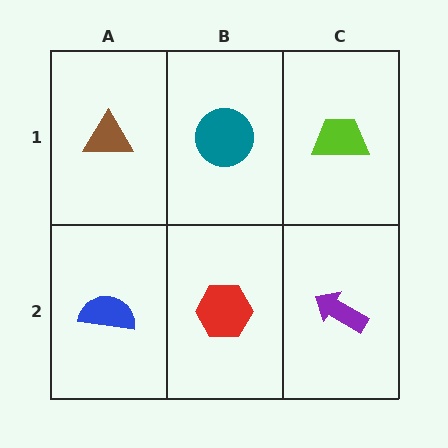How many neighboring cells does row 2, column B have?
3.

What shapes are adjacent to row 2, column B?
A teal circle (row 1, column B), a blue semicircle (row 2, column A), a purple arrow (row 2, column C).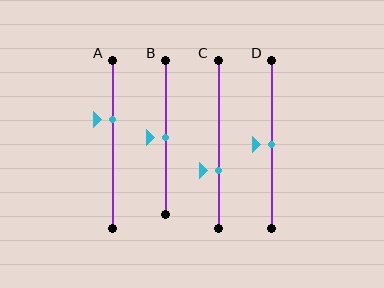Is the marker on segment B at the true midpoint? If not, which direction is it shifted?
Yes, the marker on segment B is at the true midpoint.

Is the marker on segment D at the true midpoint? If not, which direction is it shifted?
Yes, the marker on segment D is at the true midpoint.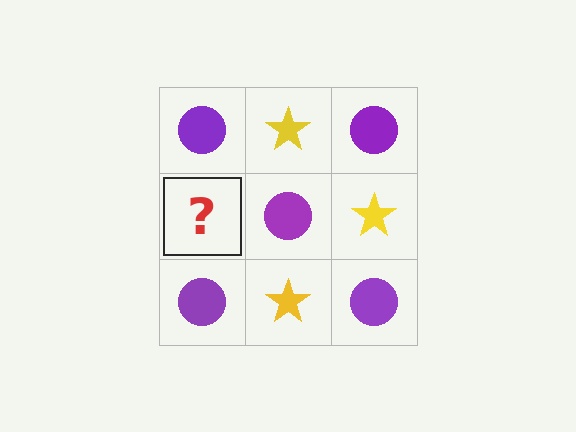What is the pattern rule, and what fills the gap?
The rule is that it alternates purple circle and yellow star in a checkerboard pattern. The gap should be filled with a yellow star.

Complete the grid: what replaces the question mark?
The question mark should be replaced with a yellow star.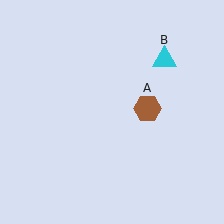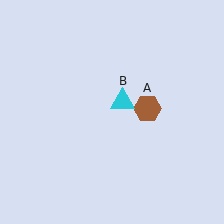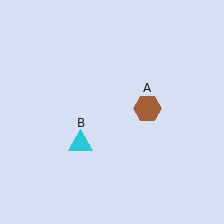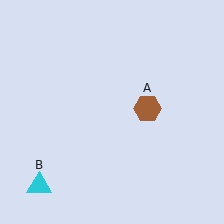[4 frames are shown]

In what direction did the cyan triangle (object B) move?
The cyan triangle (object B) moved down and to the left.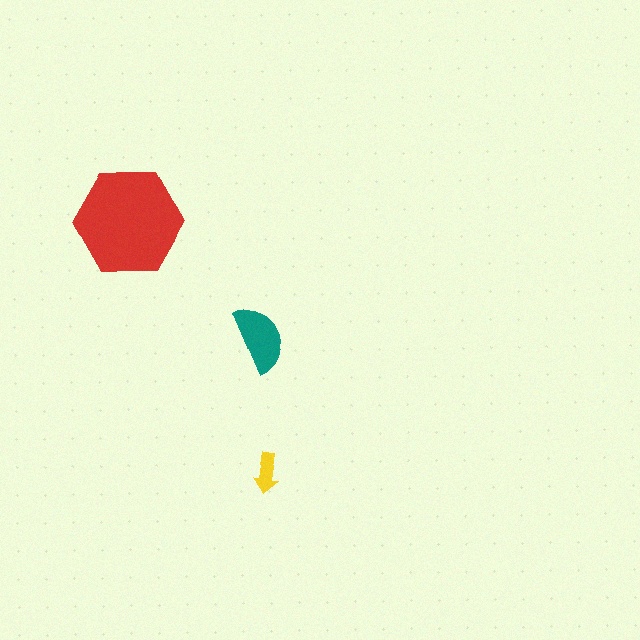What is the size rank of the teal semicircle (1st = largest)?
2nd.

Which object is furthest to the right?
The yellow arrow is rightmost.